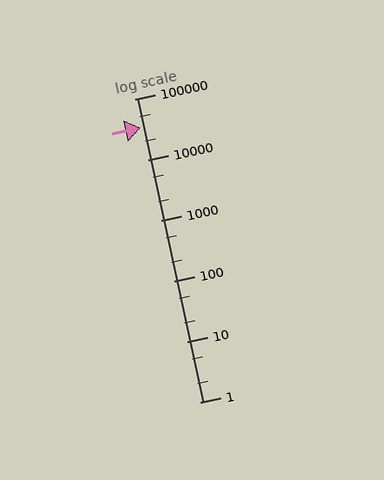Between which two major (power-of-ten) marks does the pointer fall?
The pointer is between 10000 and 100000.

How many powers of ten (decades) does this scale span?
The scale spans 5 decades, from 1 to 100000.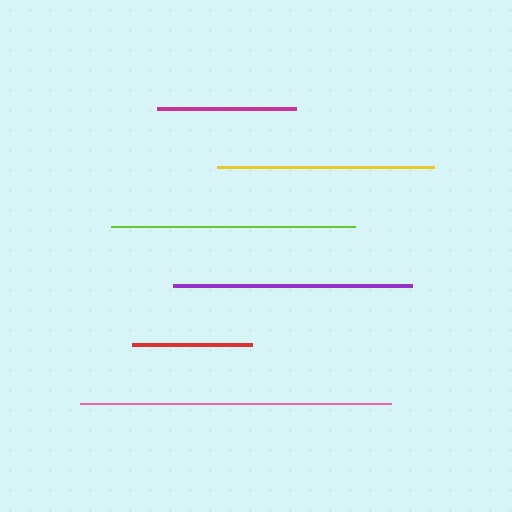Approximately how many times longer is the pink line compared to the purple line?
The pink line is approximately 1.3 times the length of the purple line.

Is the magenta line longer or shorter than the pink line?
The pink line is longer than the magenta line.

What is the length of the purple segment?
The purple segment is approximately 239 pixels long.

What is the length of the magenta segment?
The magenta segment is approximately 140 pixels long.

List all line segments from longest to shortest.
From longest to shortest: pink, lime, purple, yellow, magenta, red.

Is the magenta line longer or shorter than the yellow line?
The yellow line is longer than the magenta line.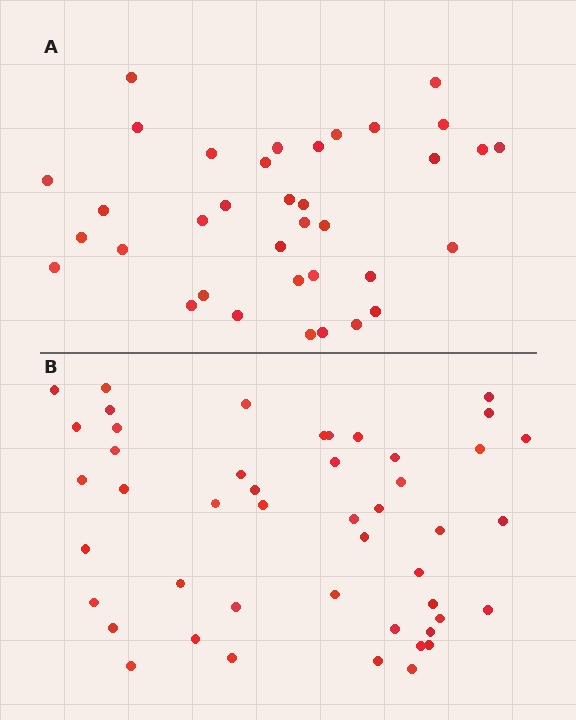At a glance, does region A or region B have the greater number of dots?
Region B (the bottom region) has more dots.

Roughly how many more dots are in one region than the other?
Region B has roughly 12 or so more dots than region A.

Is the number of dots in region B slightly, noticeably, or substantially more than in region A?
Region B has noticeably more, but not dramatically so. The ratio is roughly 1.3 to 1.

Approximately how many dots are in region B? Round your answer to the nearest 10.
About 50 dots. (The exact count is 47, which rounds to 50.)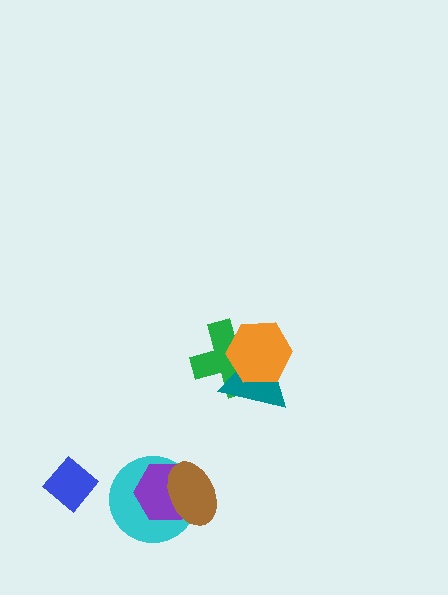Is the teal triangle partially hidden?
Yes, it is partially covered by another shape.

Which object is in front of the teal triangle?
The orange hexagon is in front of the teal triangle.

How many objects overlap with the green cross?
2 objects overlap with the green cross.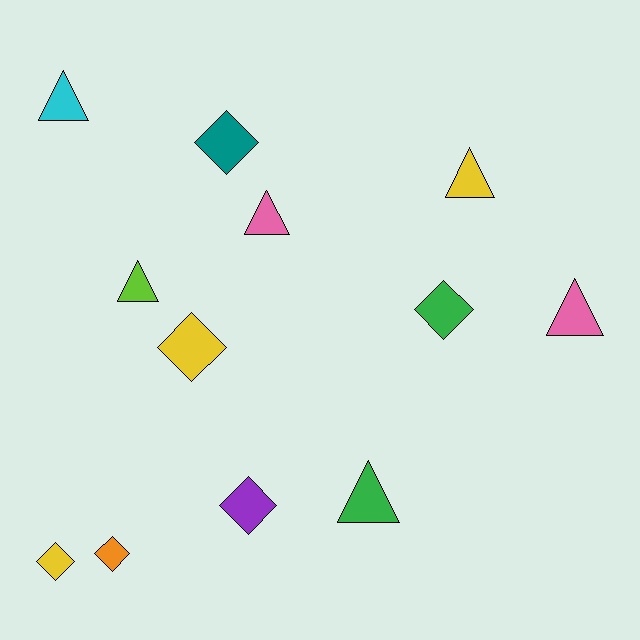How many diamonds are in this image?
There are 6 diamonds.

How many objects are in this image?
There are 12 objects.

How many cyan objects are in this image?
There is 1 cyan object.